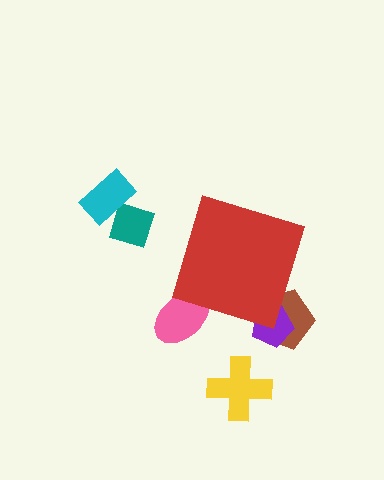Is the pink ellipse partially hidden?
Yes, the pink ellipse is partially hidden behind the red diamond.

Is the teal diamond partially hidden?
No, the teal diamond is fully visible.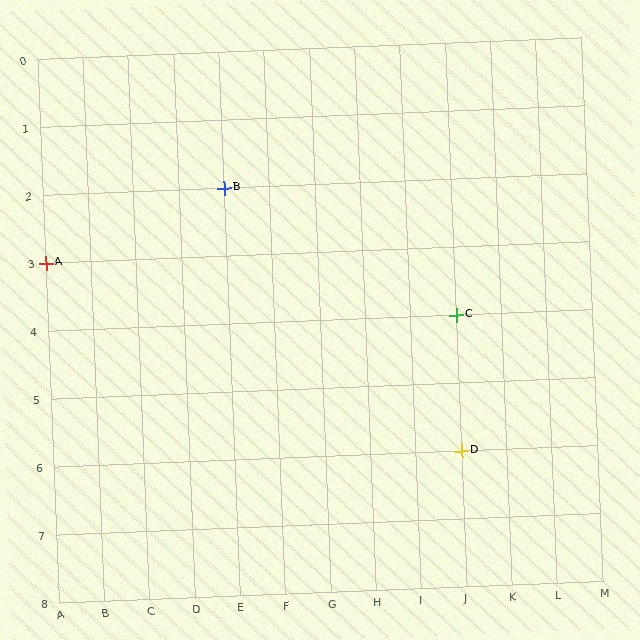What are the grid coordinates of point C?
Point C is at grid coordinates (J, 4).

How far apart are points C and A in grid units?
Points C and A are 9 columns and 1 row apart (about 9.1 grid units diagonally).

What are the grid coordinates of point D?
Point D is at grid coordinates (J, 6).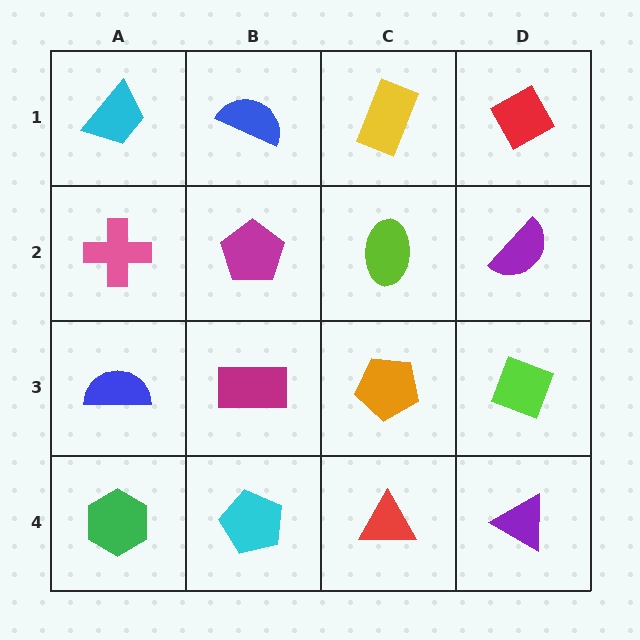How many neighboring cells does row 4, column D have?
2.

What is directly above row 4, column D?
A lime diamond.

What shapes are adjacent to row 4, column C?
An orange pentagon (row 3, column C), a cyan pentagon (row 4, column B), a purple triangle (row 4, column D).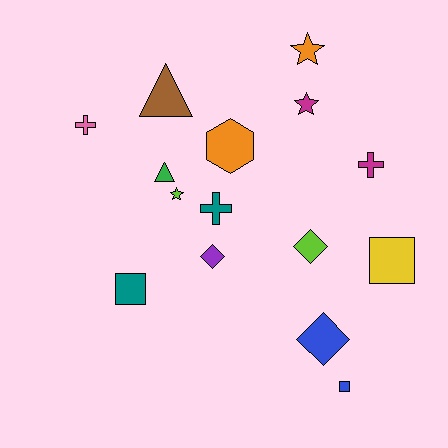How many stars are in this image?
There are 3 stars.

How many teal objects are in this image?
There are 2 teal objects.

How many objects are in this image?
There are 15 objects.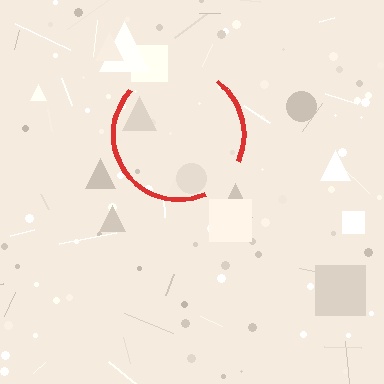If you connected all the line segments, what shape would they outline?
They would outline a circle.